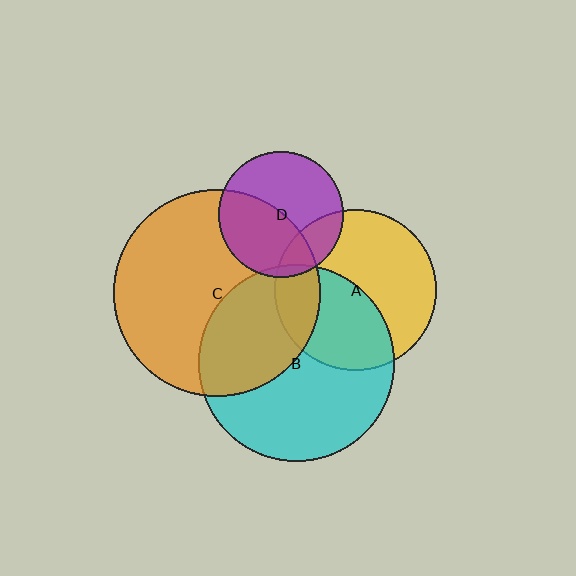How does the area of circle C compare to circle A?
Approximately 1.7 times.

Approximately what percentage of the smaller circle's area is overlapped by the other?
Approximately 45%.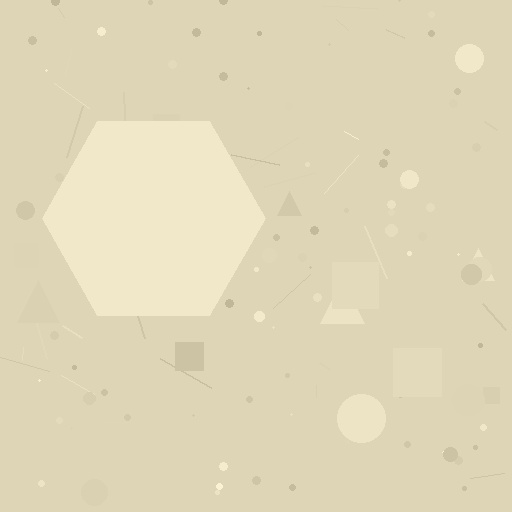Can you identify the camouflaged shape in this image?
The camouflaged shape is a hexagon.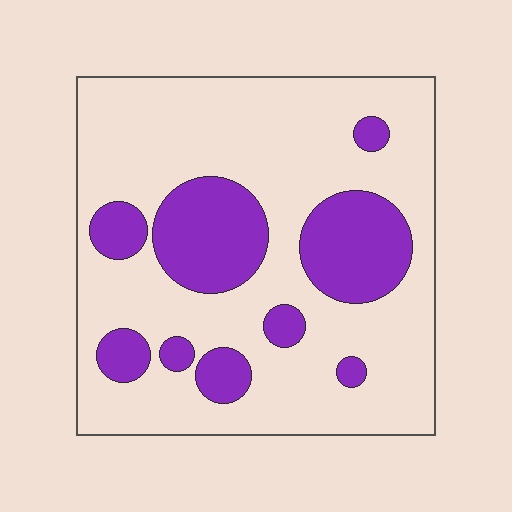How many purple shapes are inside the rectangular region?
9.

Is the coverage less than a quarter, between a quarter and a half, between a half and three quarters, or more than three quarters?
Between a quarter and a half.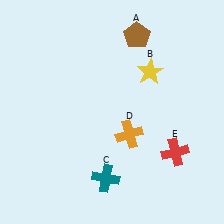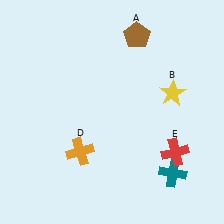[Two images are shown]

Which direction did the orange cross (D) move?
The orange cross (D) moved left.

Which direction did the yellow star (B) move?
The yellow star (B) moved right.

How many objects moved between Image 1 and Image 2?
3 objects moved between the two images.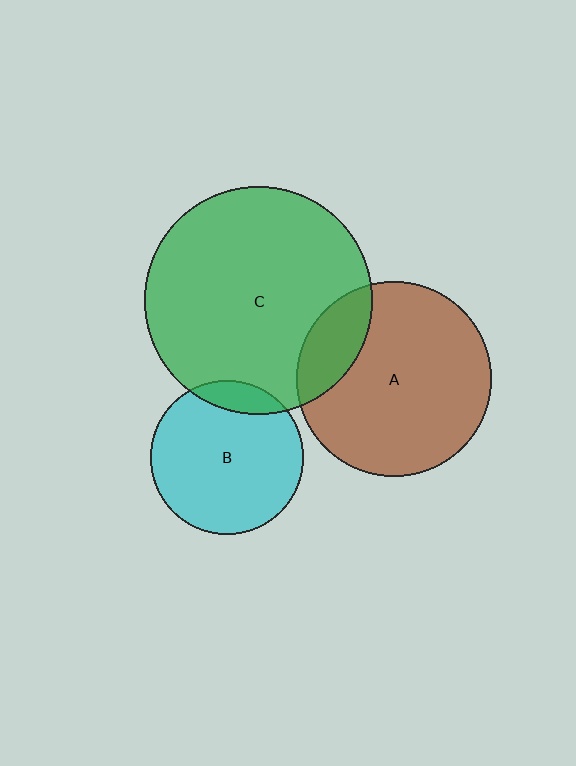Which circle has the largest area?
Circle C (green).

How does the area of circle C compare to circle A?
Approximately 1.4 times.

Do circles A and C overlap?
Yes.